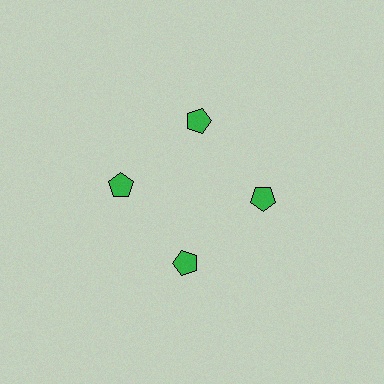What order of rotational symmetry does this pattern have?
This pattern has 4-fold rotational symmetry.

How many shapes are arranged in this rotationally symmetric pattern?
There are 4 shapes, arranged in 4 groups of 1.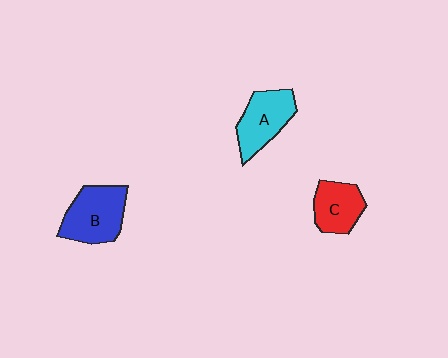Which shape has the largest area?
Shape B (blue).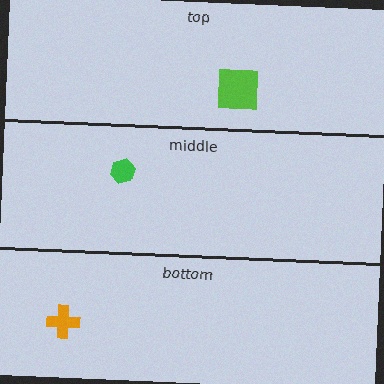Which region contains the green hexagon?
The middle region.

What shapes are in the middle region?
The green hexagon.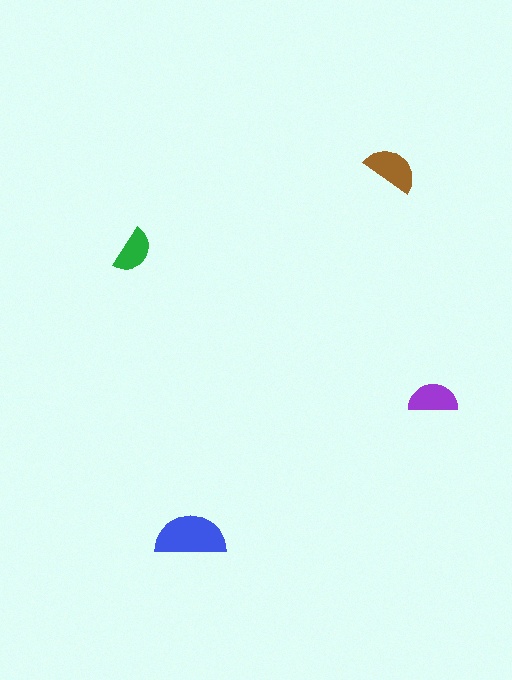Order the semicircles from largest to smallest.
the blue one, the brown one, the purple one, the green one.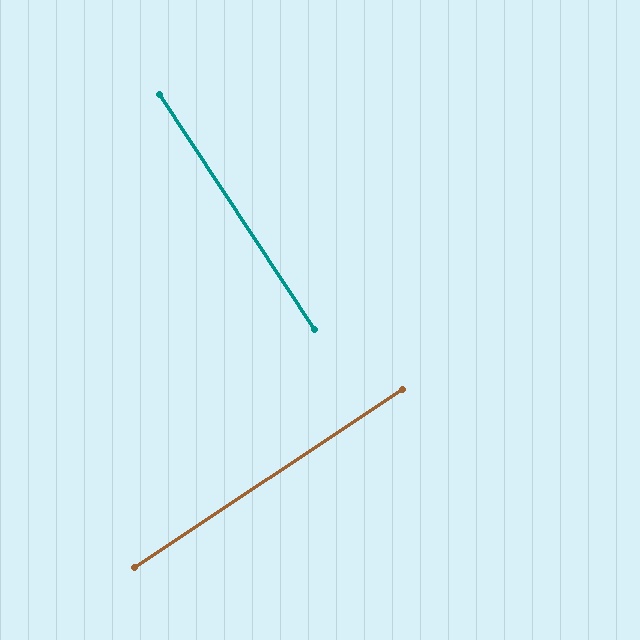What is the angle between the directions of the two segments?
Approximately 90 degrees.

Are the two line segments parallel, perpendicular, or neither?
Perpendicular — they meet at approximately 90°.